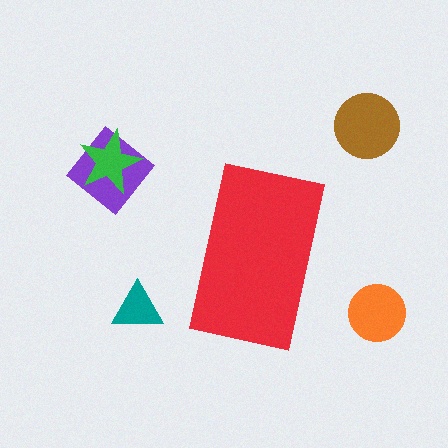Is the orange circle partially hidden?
No, the orange circle is fully visible.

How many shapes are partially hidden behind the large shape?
0 shapes are partially hidden.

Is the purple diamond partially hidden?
No, the purple diamond is fully visible.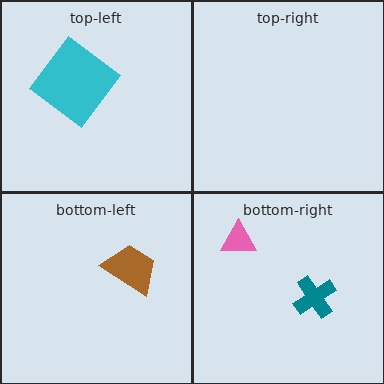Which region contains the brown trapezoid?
The bottom-left region.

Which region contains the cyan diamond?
The top-left region.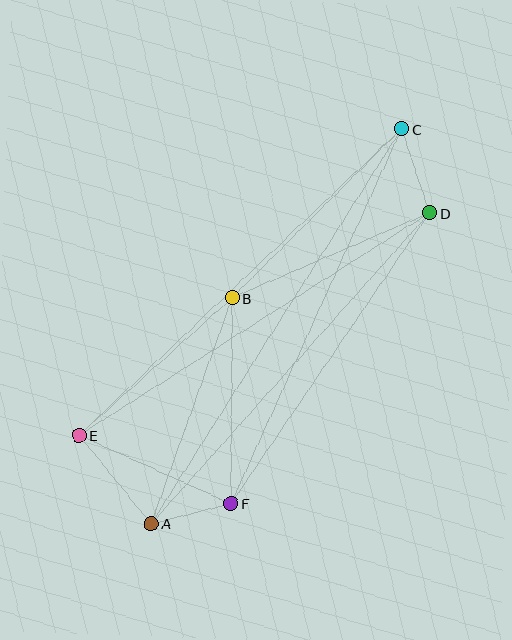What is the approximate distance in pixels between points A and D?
The distance between A and D is approximately 417 pixels.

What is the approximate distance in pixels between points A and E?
The distance between A and E is approximately 114 pixels.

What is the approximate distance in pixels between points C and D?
The distance between C and D is approximately 89 pixels.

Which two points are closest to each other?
Points A and F are closest to each other.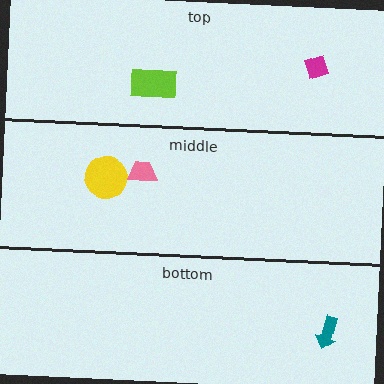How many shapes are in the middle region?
2.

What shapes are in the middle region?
The yellow circle, the pink trapezoid.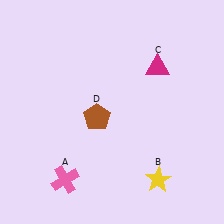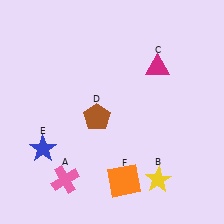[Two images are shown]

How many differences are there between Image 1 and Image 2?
There are 2 differences between the two images.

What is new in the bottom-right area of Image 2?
An orange square (F) was added in the bottom-right area of Image 2.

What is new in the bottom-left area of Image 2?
A blue star (E) was added in the bottom-left area of Image 2.